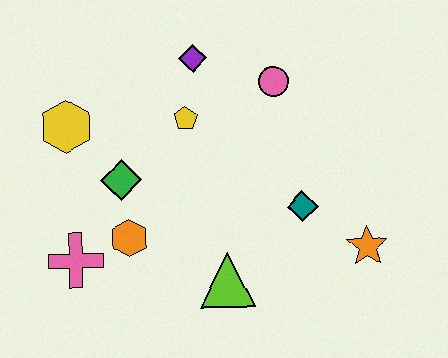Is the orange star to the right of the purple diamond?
Yes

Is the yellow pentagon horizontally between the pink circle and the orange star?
No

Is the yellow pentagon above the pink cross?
Yes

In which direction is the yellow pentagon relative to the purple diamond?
The yellow pentagon is below the purple diamond.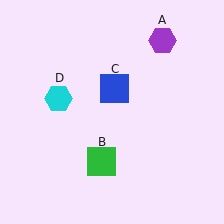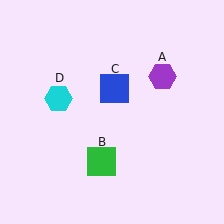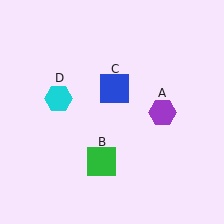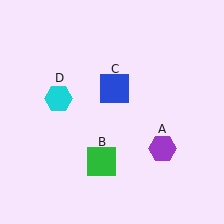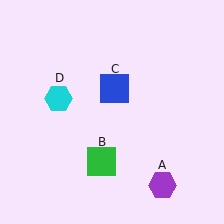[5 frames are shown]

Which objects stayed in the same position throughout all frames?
Green square (object B) and blue square (object C) and cyan hexagon (object D) remained stationary.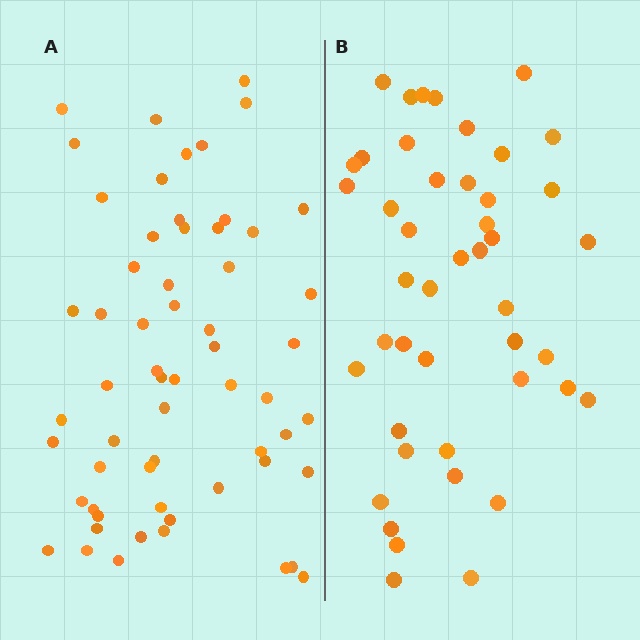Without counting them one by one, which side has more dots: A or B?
Region A (the left region) has more dots.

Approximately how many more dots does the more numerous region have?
Region A has approximately 15 more dots than region B.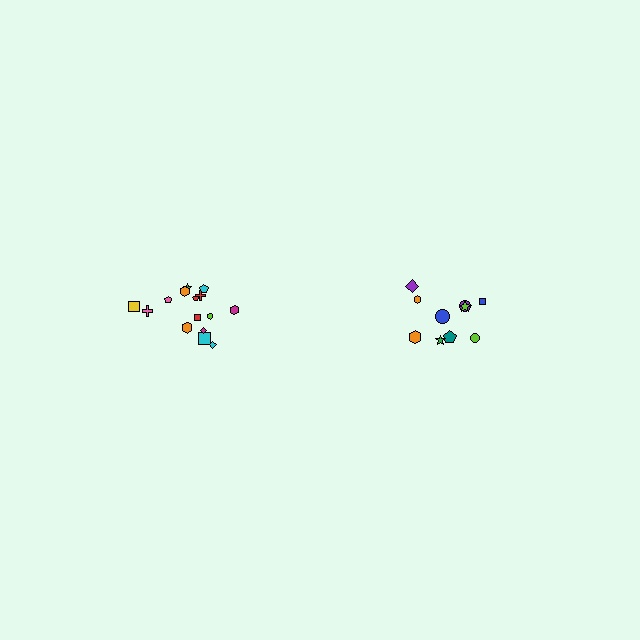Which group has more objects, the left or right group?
The left group.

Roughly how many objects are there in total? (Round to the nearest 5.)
Roughly 25 objects in total.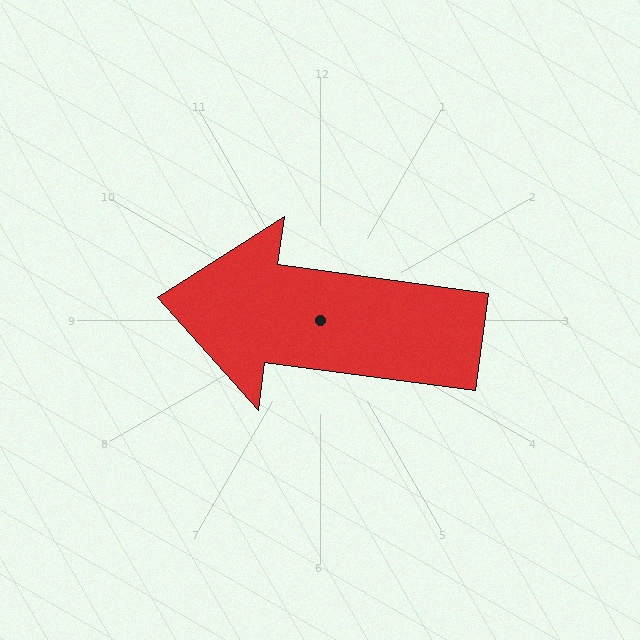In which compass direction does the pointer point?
West.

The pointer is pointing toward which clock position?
Roughly 9 o'clock.